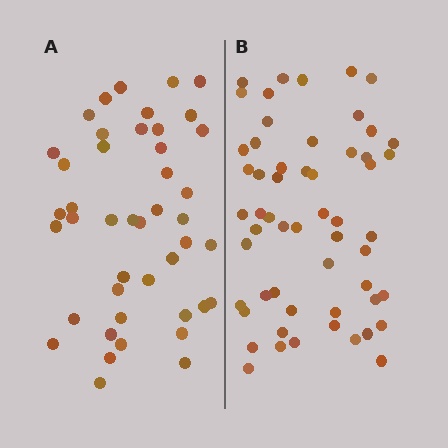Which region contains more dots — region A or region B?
Region B (the right region) has more dots.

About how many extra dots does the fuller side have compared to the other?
Region B has roughly 12 or so more dots than region A.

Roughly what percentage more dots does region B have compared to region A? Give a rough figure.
About 25% more.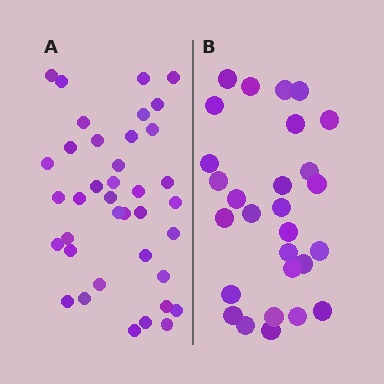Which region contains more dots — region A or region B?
Region A (the left region) has more dots.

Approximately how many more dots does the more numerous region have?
Region A has roughly 10 or so more dots than region B.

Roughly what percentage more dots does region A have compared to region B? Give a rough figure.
About 35% more.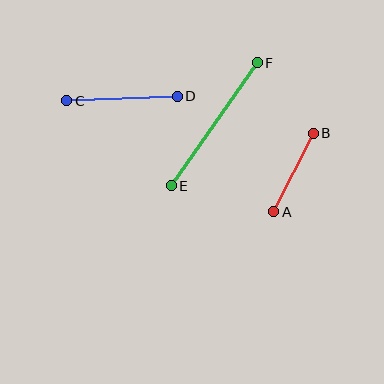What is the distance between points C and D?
The distance is approximately 110 pixels.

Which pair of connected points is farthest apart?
Points E and F are farthest apart.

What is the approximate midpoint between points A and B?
The midpoint is at approximately (294, 172) pixels.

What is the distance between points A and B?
The distance is approximately 88 pixels.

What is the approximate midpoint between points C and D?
The midpoint is at approximately (122, 98) pixels.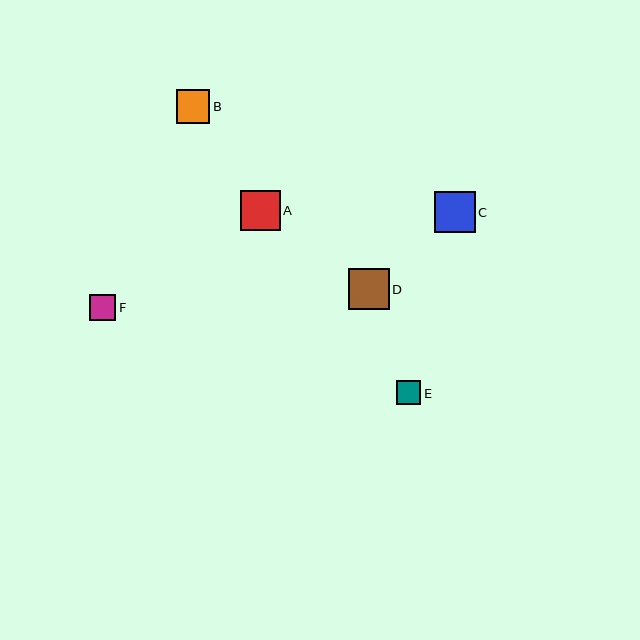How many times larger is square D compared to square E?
Square D is approximately 1.7 times the size of square E.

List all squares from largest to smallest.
From largest to smallest: D, C, A, B, F, E.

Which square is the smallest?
Square E is the smallest with a size of approximately 24 pixels.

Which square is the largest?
Square D is the largest with a size of approximately 41 pixels.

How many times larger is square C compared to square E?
Square C is approximately 1.7 times the size of square E.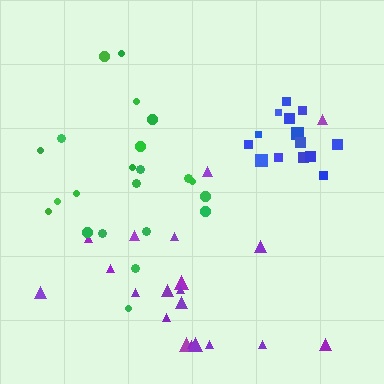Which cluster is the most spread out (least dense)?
Purple.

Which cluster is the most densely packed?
Blue.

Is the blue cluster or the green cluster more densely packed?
Blue.